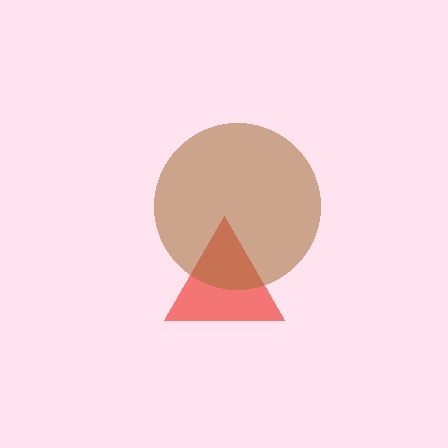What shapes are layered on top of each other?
The layered shapes are: a red triangle, a brown circle.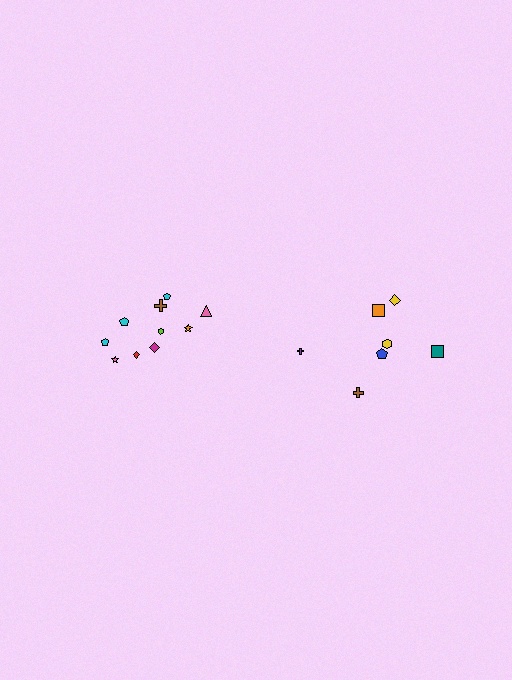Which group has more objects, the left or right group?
The left group.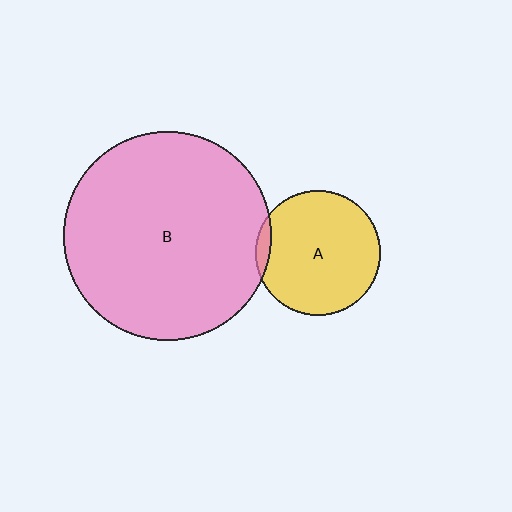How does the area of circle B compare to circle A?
Approximately 2.8 times.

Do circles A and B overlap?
Yes.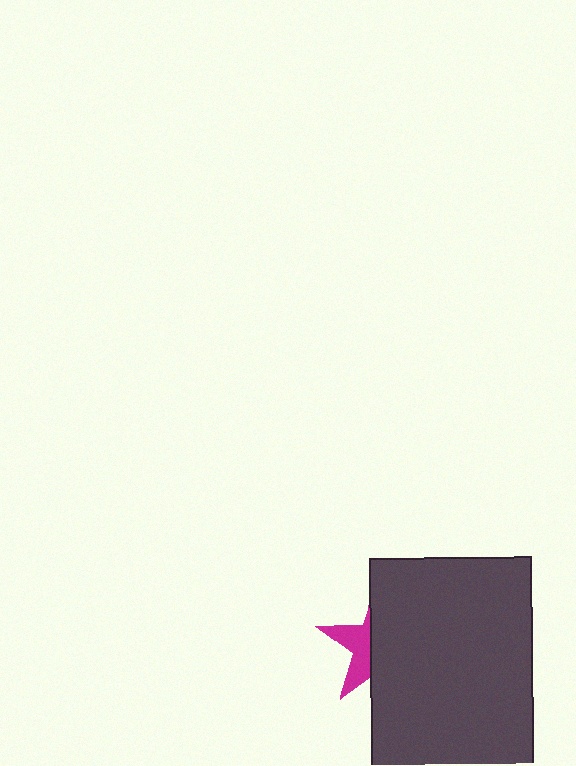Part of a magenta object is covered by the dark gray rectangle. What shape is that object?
It is a star.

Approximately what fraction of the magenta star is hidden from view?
Roughly 63% of the magenta star is hidden behind the dark gray rectangle.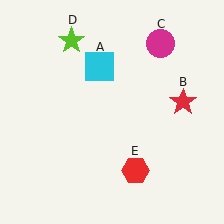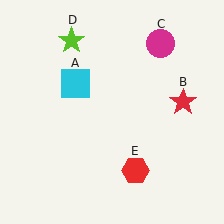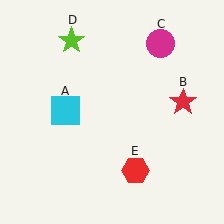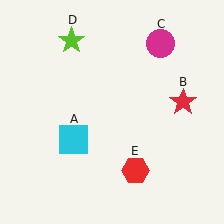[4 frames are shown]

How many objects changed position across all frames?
1 object changed position: cyan square (object A).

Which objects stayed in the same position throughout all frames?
Red star (object B) and magenta circle (object C) and lime star (object D) and red hexagon (object E) remained stationary.